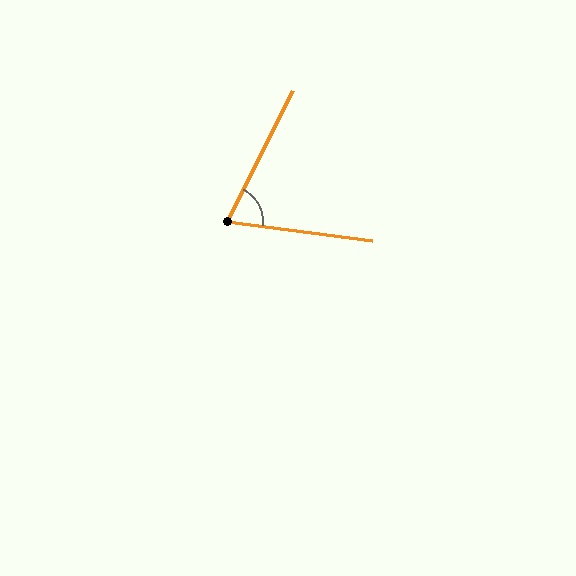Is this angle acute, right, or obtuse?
It is acute.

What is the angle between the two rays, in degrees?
Approximately 71 degrees.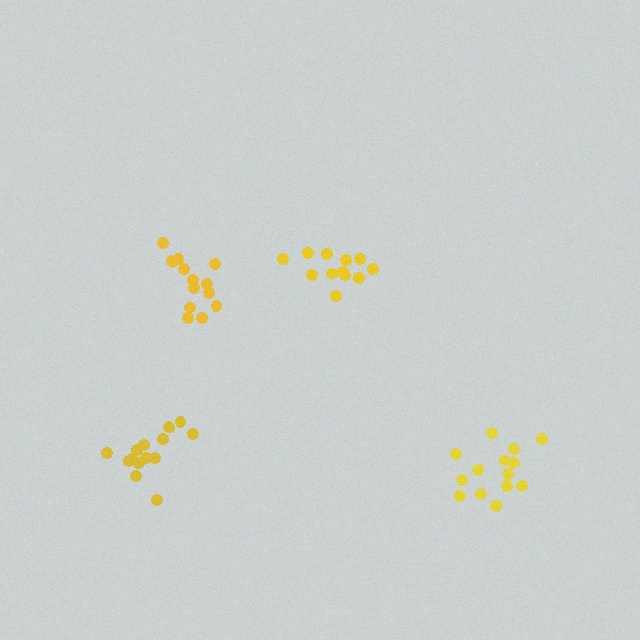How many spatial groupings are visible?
There are 4 spatial groupings.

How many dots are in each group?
Group 1: 13 dots, Group 2: 14 dots, Group 3: 12 dots, Group 4: 14 dots (53 total).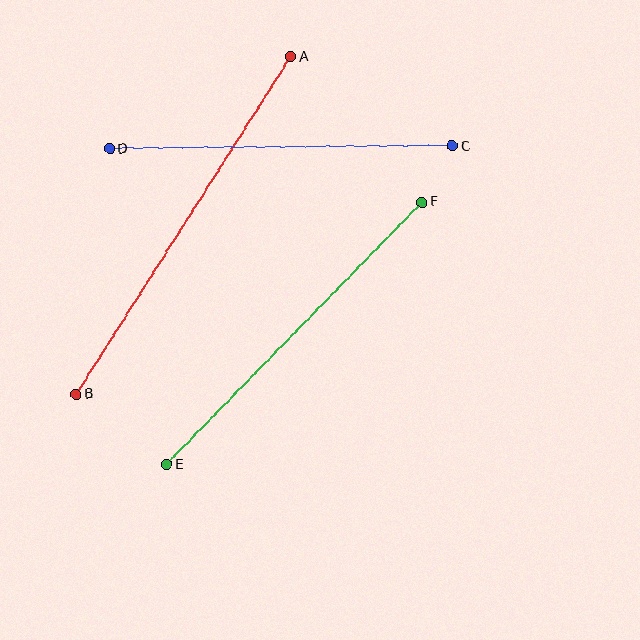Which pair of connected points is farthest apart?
Points A and B are farthest apart.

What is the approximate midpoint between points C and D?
The midpoint is at approximately (281, 147) pixels.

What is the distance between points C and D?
The distance is approximately 342 pixels.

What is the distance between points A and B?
The distance is approximately 400 pixels.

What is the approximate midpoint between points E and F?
The midpoint is at approximately (294, 333) pixels.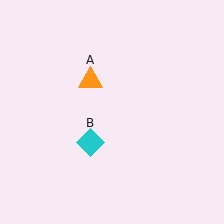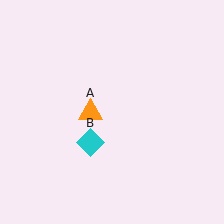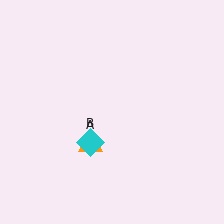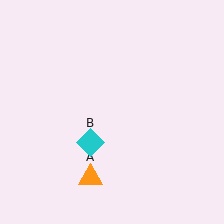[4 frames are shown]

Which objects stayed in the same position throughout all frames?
Cyan diamond (object B) remained stationary.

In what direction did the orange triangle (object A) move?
The orange triangle (object A) moved down.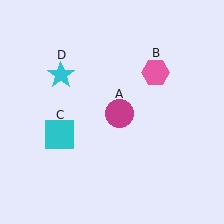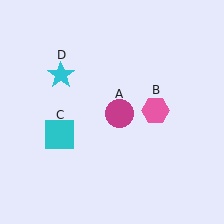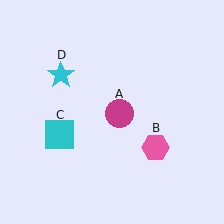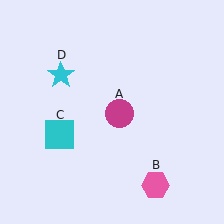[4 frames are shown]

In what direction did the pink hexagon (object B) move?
The pink hexagon (object B) moved down.